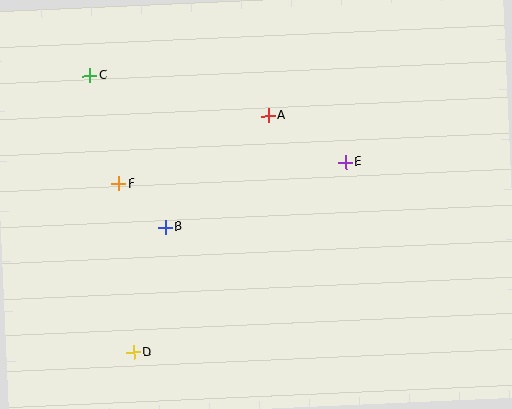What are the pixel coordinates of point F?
Point F is at (119, 184).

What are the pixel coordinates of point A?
Point A is at (268, 116).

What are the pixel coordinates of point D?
Point D is at (134, 352).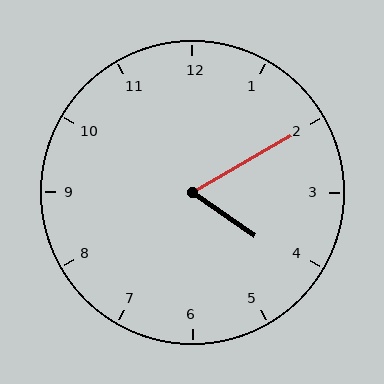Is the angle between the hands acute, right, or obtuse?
It is acute.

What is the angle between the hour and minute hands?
Approximately 65 degrees.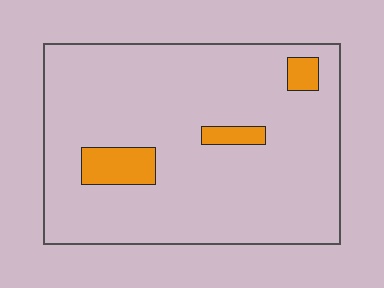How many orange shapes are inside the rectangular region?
3.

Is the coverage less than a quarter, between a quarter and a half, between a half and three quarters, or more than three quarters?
Less than a quarter.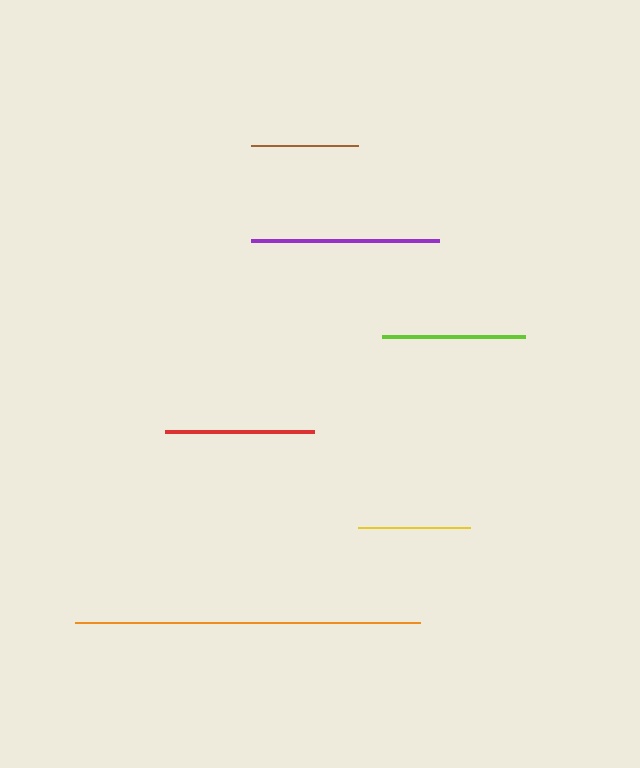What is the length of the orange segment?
The orange segment is approximately 345 pixels long.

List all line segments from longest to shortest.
From longest to shortest: orange, purple, red, lime, yellow, brown.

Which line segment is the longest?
The orange line is the longest at approximately 345 pixels.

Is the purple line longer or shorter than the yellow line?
The purple line is longer than the yellow line.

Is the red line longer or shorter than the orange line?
The orange line is longer than the red line.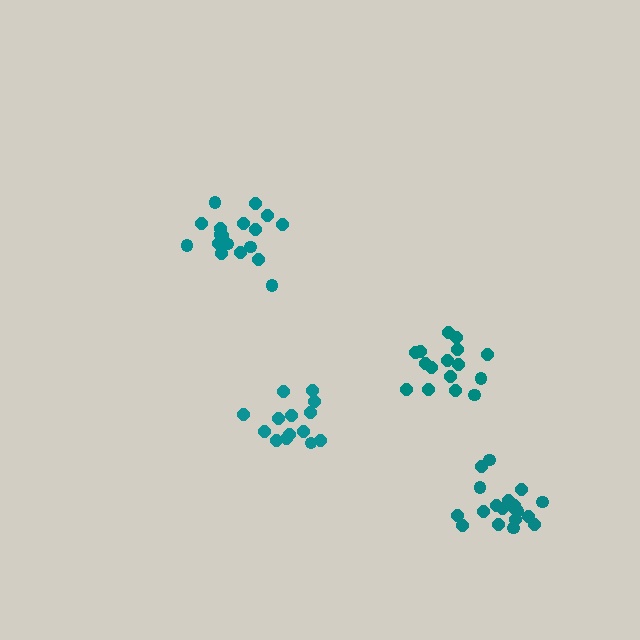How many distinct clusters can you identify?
There are 4 distinct clusters.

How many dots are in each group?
Group 1: 14 dots, Group 2: 18 dots, Group 3: 19 dots, Group 4: 16 dots (67 total).